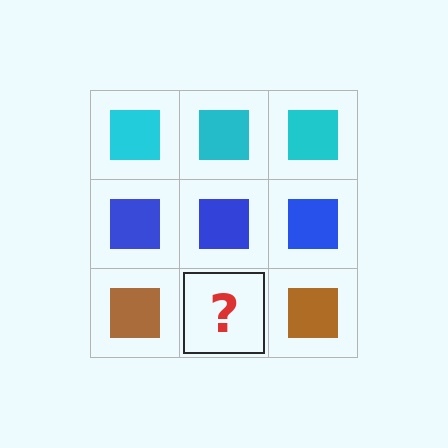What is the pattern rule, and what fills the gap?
The rule is that each row has a consistent color. The gap should be filled with a brown square.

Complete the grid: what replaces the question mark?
The question mark should be replaced with a brown square.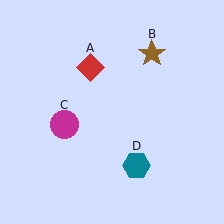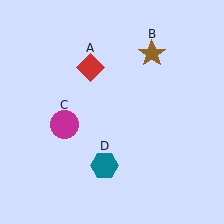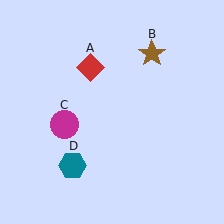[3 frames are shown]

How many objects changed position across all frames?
1 object changed position: teal hexagon (object D).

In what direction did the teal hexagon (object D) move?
The teal hexagon (object D) moved left.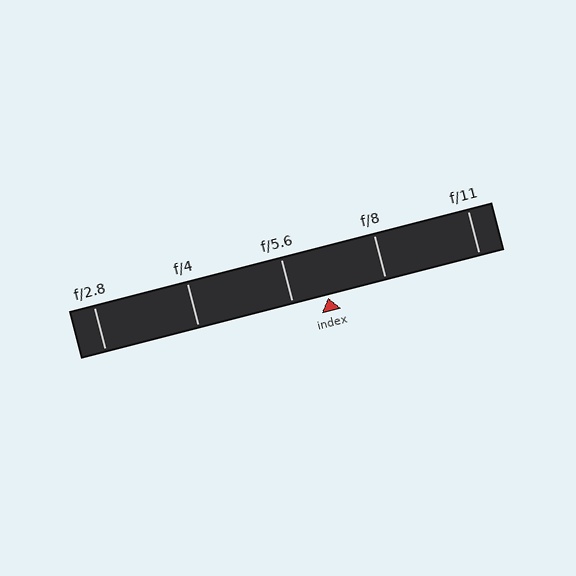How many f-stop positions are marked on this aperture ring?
There are 5 f-stop positions marked.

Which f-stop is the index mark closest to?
The index mark is closest to f/5.6.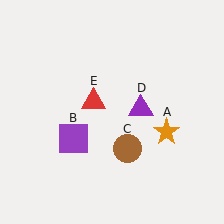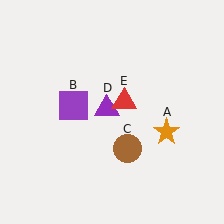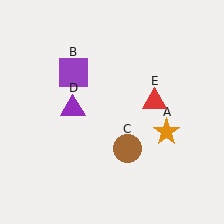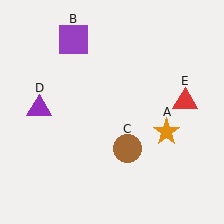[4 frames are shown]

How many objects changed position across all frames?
3 objects changed position: purple square (object B), purple triangle (object D), red triangle (object E).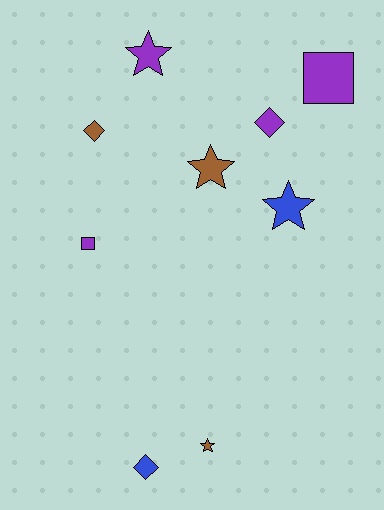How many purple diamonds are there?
There is 1 purple diamond.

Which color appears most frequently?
Purple, with 4 objects.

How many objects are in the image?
There are 9 objects.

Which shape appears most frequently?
Star, with 4 objects.